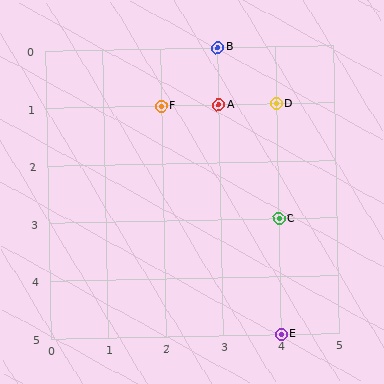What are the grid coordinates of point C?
Point C is at grid coordinates (4, 3).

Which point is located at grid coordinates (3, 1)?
Point A is at (3, 1).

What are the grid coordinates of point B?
Point B is at grid coordinates (3, 0).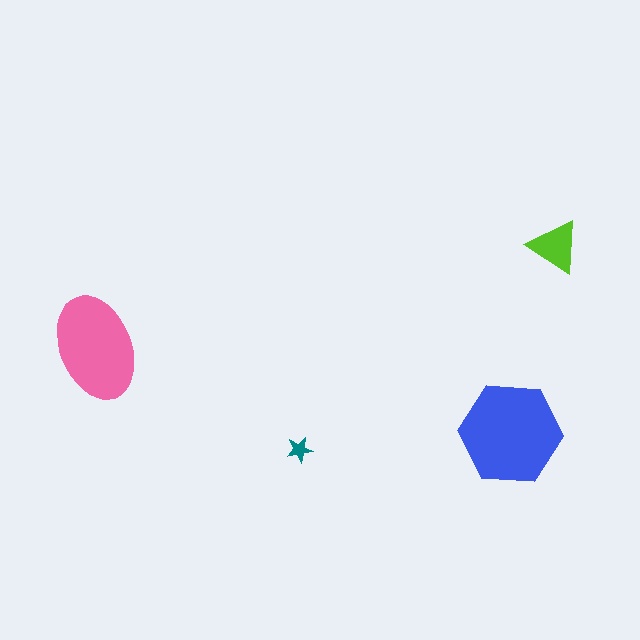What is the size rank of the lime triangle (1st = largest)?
3rd.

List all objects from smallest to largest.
The teal star, the lime triangle, the pink ellipse, the blue hexagon.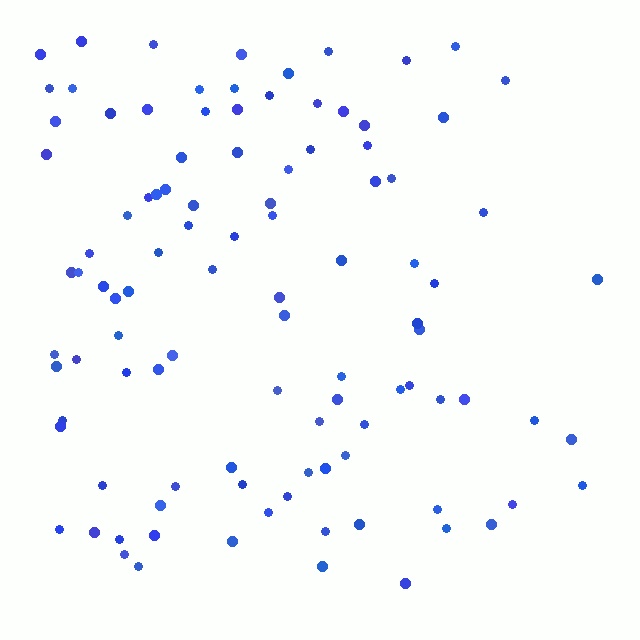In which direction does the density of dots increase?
From right to left, with the left side densest.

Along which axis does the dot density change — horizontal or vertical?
Horizontal.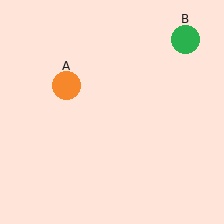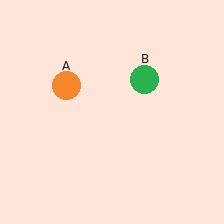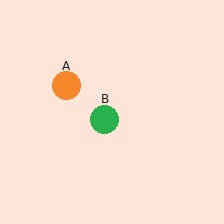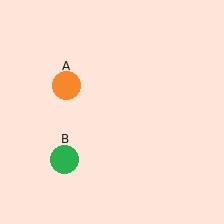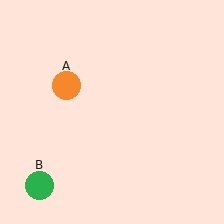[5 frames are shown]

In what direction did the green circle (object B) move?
The green circle (object B) moved down and to the left.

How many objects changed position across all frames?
1 object changed position: green circle (object B).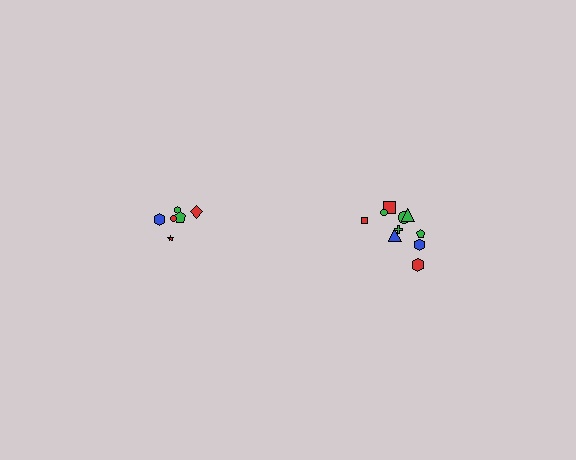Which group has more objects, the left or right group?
The right group.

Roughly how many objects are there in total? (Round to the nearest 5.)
Roughly 15 objects in total.